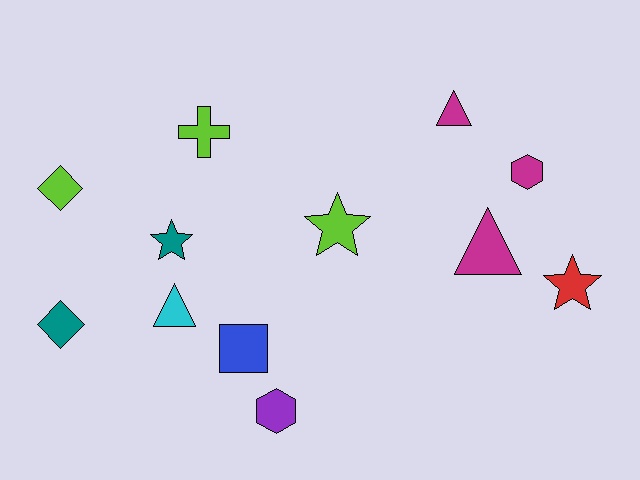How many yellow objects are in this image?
There are no yellow objects.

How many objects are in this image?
There are 12 objects.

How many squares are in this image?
There is 1 square.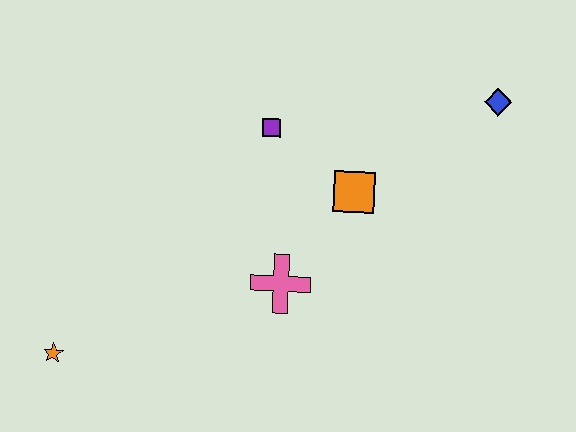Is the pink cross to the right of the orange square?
No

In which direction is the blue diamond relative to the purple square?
The blue diamond is to the right of the purple square.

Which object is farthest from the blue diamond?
The orange star is farthest from the blue diamond.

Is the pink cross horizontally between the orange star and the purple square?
No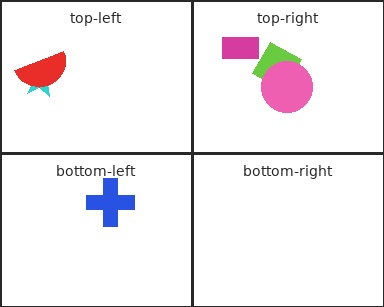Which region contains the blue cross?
The bottom-left region.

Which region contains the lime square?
The top-right region.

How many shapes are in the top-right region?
3.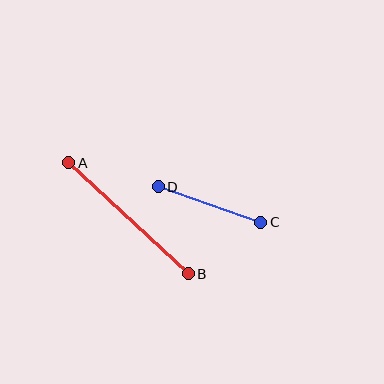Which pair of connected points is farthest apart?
Points A and B are farthest apart.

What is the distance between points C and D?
The distance is approximately 109 pixels.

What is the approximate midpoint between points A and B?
The midpoint is at approximately (128, 218) pixels.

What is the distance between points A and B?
The distance is approximately 163 pixels.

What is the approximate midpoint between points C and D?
The midpoint is at approximately (210, 204) pixels.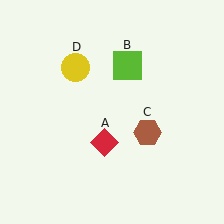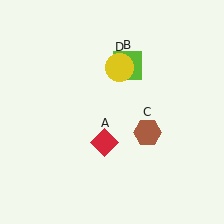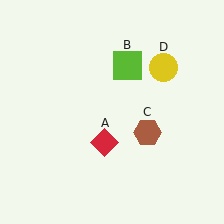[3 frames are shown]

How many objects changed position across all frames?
1 object changed position: yellow circle (object D).